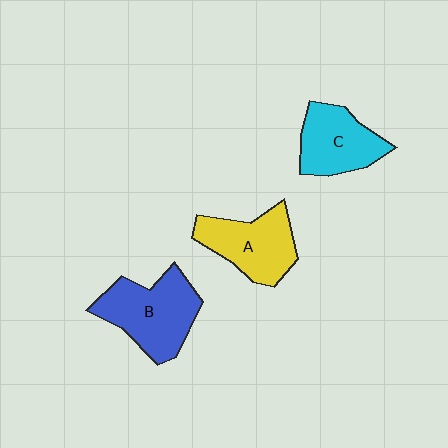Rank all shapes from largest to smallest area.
From largest to smallest: B (blue), A (yellow), C (cyan).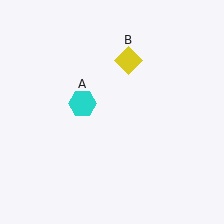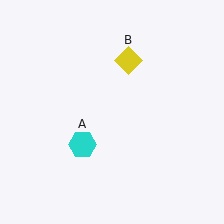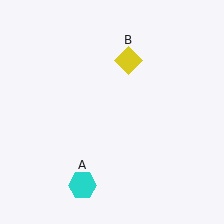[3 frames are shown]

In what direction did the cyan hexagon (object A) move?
The cyan hexagon (object A) moved down.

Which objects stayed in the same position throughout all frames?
Yellow diamond (object B) remained stationary.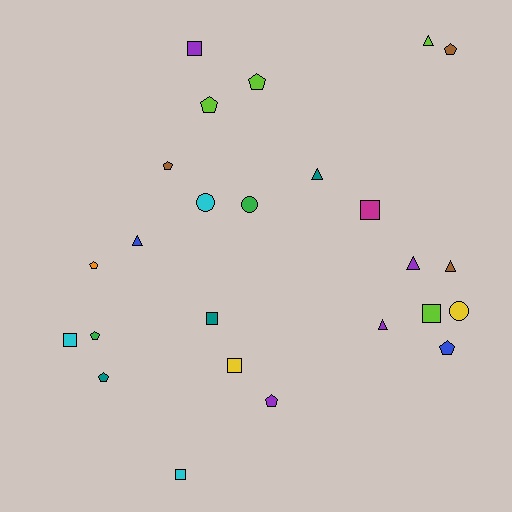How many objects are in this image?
There are 25 objects.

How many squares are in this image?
There are 7 squares.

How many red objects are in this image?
There are no red objects.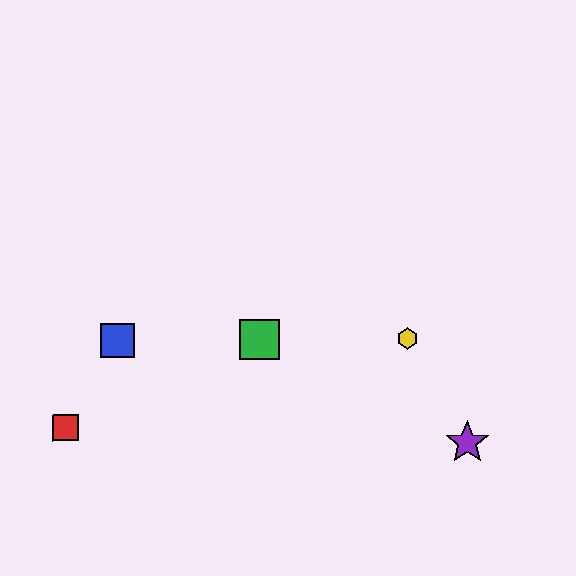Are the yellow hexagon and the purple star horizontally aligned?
No, the yellow hexagon is at y≈339 and the purple star is at y≈442.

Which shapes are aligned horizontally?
The blue square, the green square, the yellow hexagon are aligned horizontally.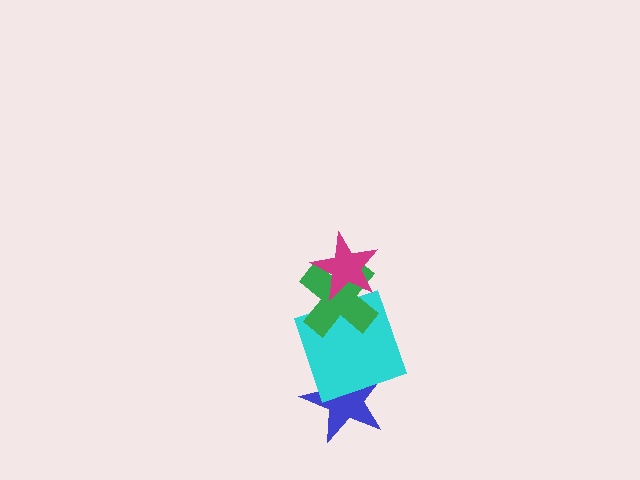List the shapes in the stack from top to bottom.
From top to bottom: the magenta star, the green cross, the cyan square, the blue star.